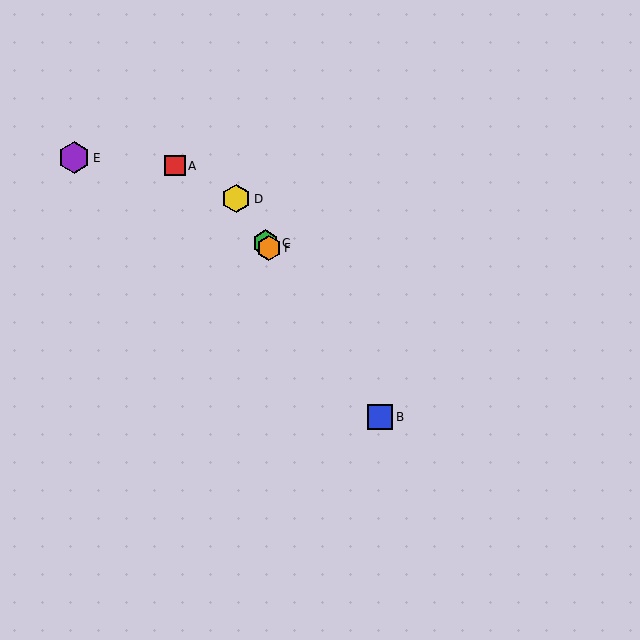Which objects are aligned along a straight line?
Objects B, C, D, F are aligned along a straight line.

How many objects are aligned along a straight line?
4 objects (B, C, D, F) are aligned along a straight line.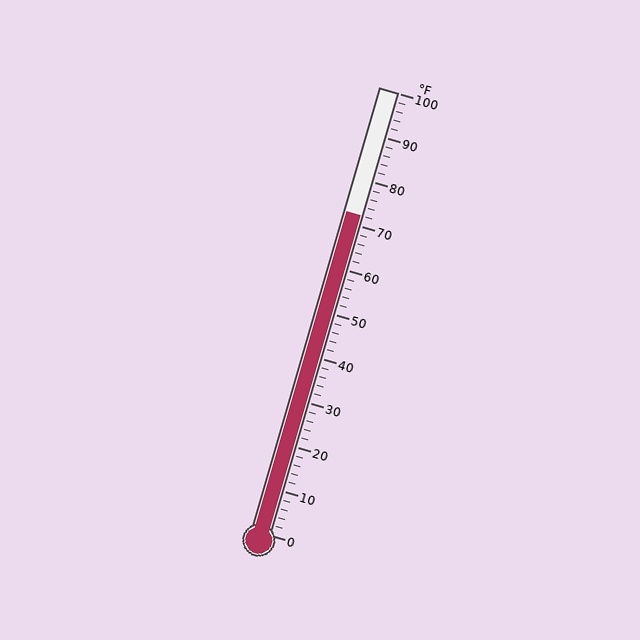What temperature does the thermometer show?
The thermometer shows approximately 72°F.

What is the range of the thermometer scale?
The thermometer scale ranges from 0°F to 100°F.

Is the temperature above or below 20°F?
The temperature is above 20°F.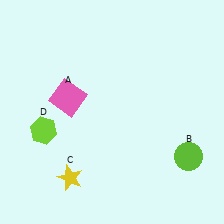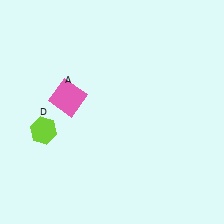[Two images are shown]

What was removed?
The yellow star (C), the lime circle (B) were removed in Image 2.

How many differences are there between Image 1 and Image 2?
There are 2 differences between the two images.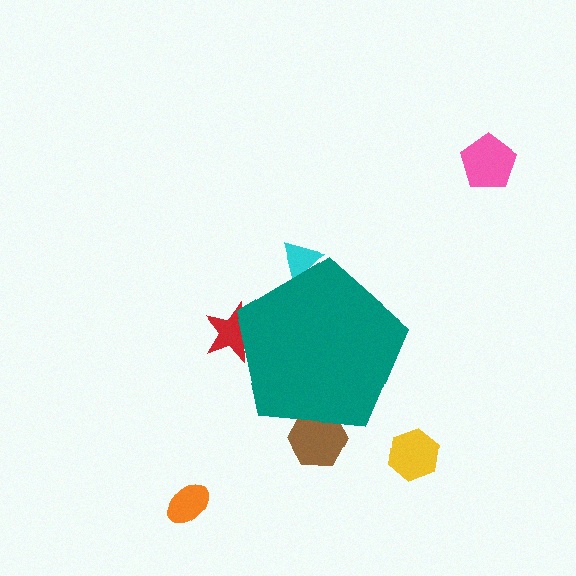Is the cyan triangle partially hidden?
Yes, the cyan triangle is partially hidden behind the teal pentagon.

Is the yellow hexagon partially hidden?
No, the yellow hexagon is fully visible.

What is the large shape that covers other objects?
A teal pentagon.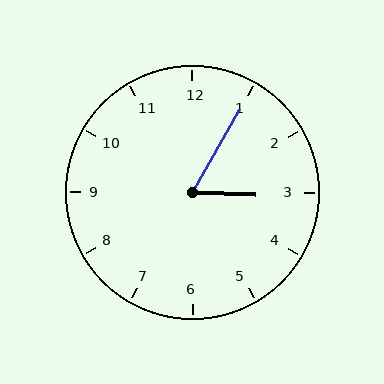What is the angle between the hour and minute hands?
Approximately 62 degrees.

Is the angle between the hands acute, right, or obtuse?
It is acute.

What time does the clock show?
3:05.